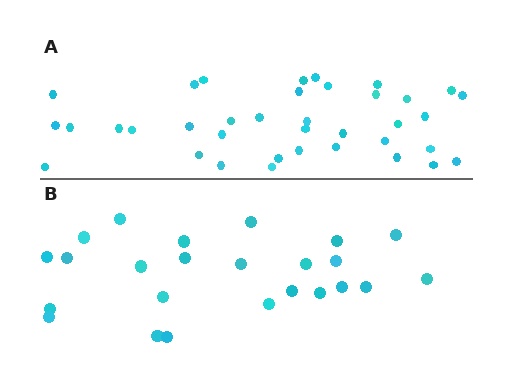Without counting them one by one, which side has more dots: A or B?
Region A (the top region) has more dots.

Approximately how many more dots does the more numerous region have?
Region A has approximately 15 more dots than region B.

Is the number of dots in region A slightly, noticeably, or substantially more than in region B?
Region A has substantially more. The ratio is roughly 1.5 to 1.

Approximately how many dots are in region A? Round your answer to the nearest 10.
About 40 dots. (The exact count is 37, which rounds to 40.)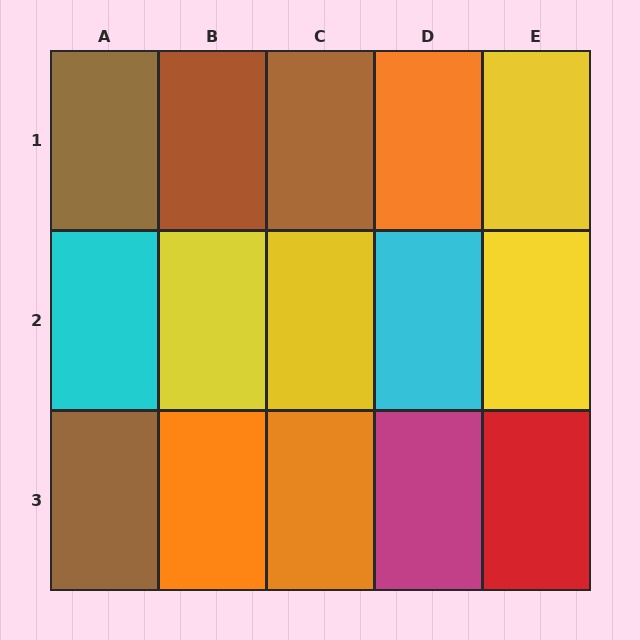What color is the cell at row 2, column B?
Yellow.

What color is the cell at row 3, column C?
Orange.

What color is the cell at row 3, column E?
Red.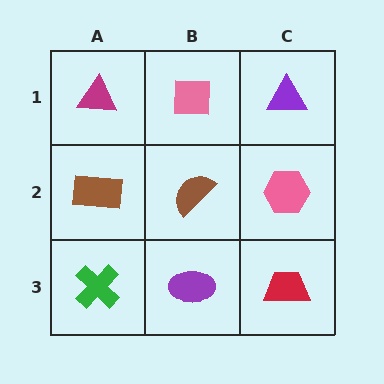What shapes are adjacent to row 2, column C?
A purple triangle (row 1, column C), a red trapezoid (row 3, column C), a brown semicircle (row 2, column B).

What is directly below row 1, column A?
A brown rectangle.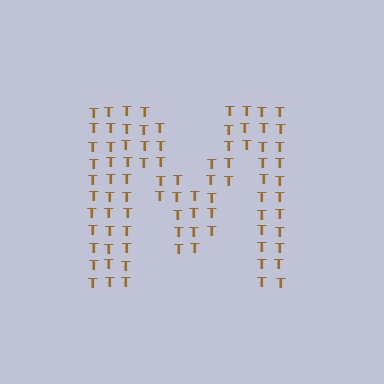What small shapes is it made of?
It is made of small letter T's.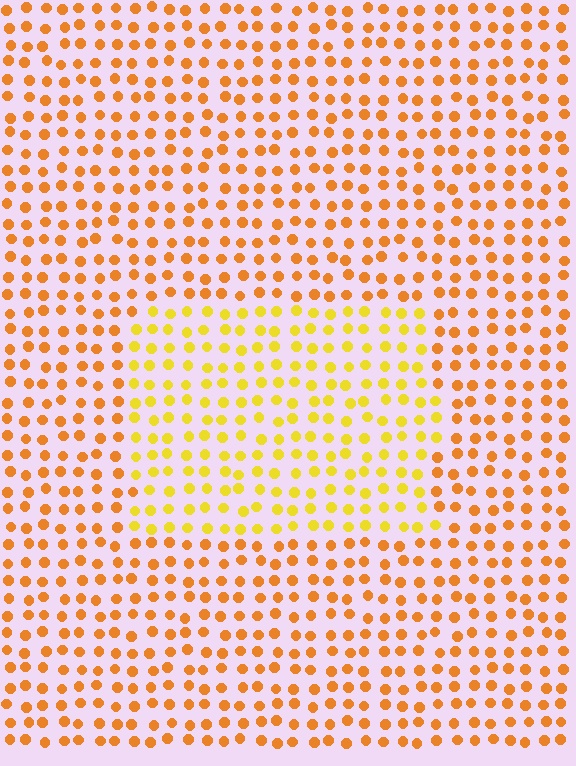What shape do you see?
I see a rectangle.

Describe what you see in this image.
The image is filled with small orange elements in a uniform arrangement. A rectangle-shaped region is visible where the elements are tinted to a slightly different hue, forming a subtle color boundary.